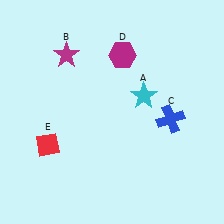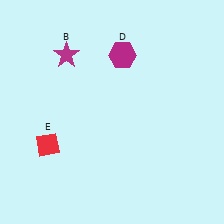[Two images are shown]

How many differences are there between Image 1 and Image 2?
There are 2 differences between the two images.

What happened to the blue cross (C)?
The blue cross (C) was removed in Image 2. It was in the bottom-right area of Image 1.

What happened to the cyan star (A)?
The cyan star (A) was removed in Image 2. It was in the top-right area of Image 1.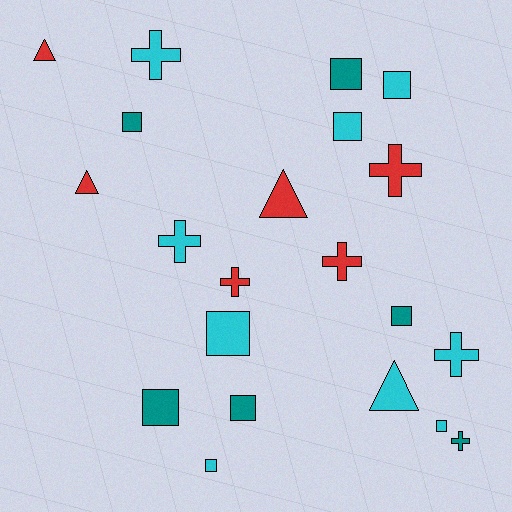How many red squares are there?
There are no red squares.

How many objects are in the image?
There are 21 objects.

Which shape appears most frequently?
Square, with 10 objects.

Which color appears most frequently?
Cyan, with 9 objects.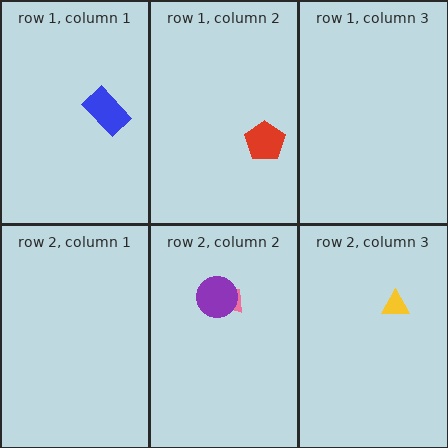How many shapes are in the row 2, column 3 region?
1.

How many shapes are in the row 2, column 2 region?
2.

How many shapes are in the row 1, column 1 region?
1.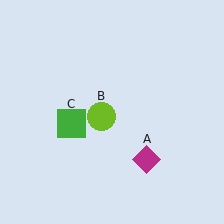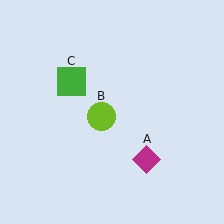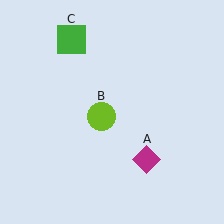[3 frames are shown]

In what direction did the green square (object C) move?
The green square (object C) moved up.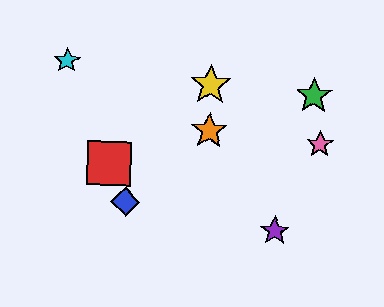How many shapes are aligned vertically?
2 shapes (the yellow star, the orange star) are aligned vertically.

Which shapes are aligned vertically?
The yellow star, the orange star are aligned vertically.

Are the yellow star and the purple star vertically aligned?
No, the yellow star is at x≈211 and the purple star is at x≈275.